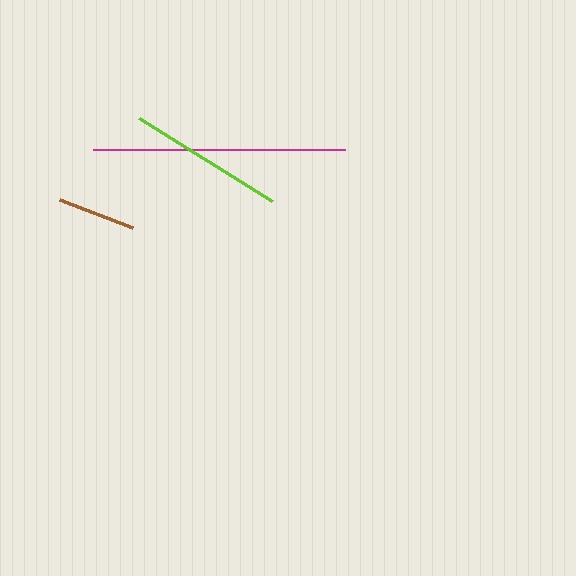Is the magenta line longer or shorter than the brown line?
The magenta line is longer than the brown line.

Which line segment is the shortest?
The brown line is the shortest at approximately 79 pixels.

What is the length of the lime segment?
The lime segment is approximately 157 pixels long.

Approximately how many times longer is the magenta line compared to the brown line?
The magenta line is approximately 3.2 times the length of the brown line.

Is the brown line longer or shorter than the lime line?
The lime line is longer than the brown line.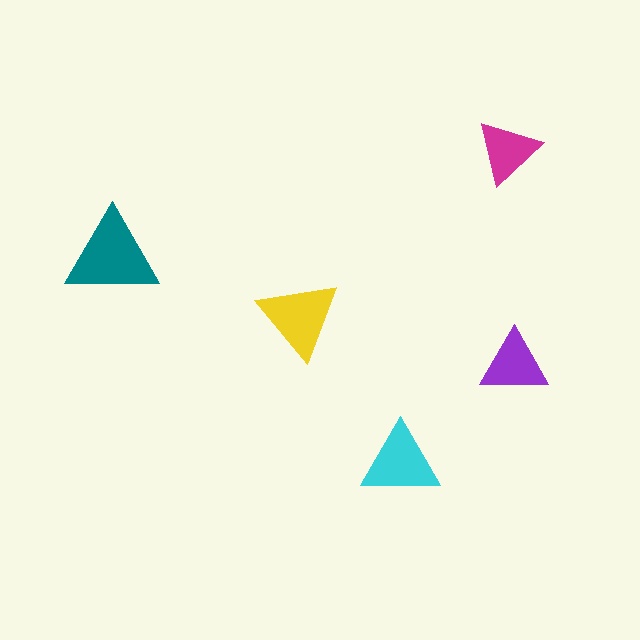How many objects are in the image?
There are 5 objects in the image.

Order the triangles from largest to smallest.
the teal one, the yellow one, the cyan one, the purple one, the magenta one.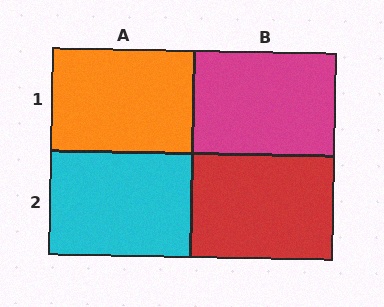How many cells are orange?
1 cell is orange.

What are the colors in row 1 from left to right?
Orange, magenta.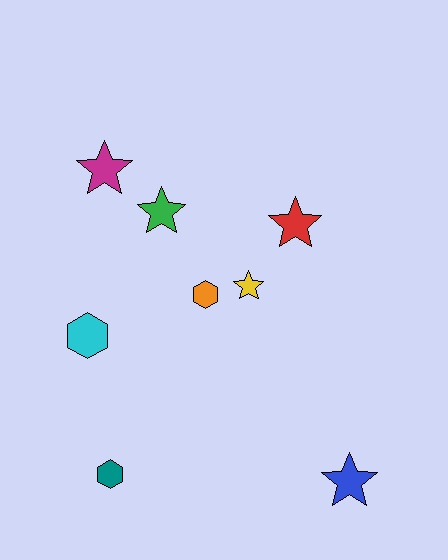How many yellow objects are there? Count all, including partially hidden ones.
There is 1 yellow object.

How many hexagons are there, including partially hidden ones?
There are 3 hexagons.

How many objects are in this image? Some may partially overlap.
There are 8 objects.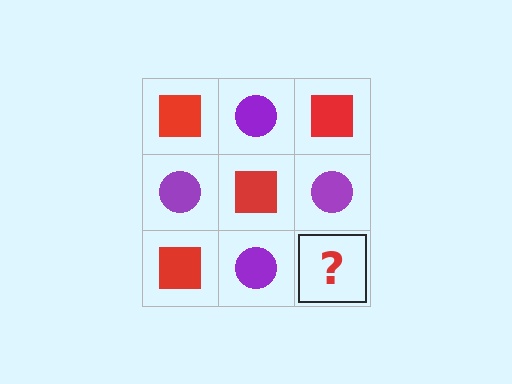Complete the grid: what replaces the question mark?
The question mark should be replaced with a red square.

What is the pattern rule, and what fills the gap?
The rule is that it alternates red square and purple circle in a checkerboard pattern. The gap should be filled with a red square.